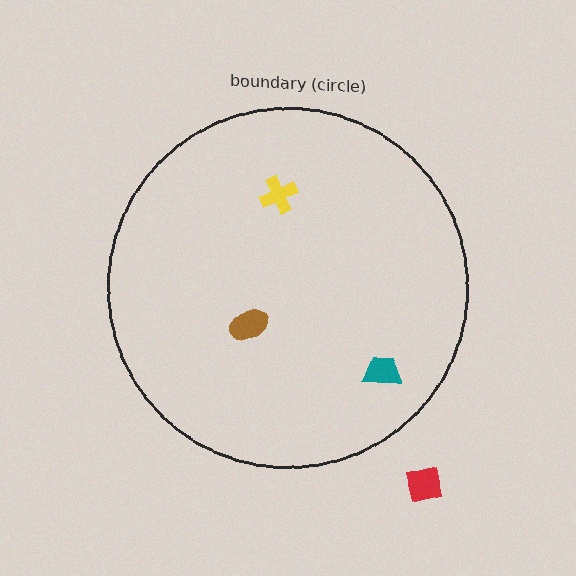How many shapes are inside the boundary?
3 inside, 1 outside.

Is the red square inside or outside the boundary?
Outside.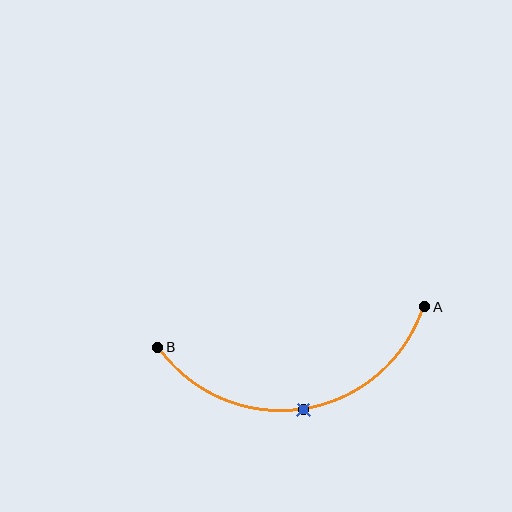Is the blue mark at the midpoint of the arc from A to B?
Yes. The blue mark lies on the arc at equal arc-length from both A and B — it is the arc midpoint.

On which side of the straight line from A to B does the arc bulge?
The arc bulges below the straight line connecting A and B.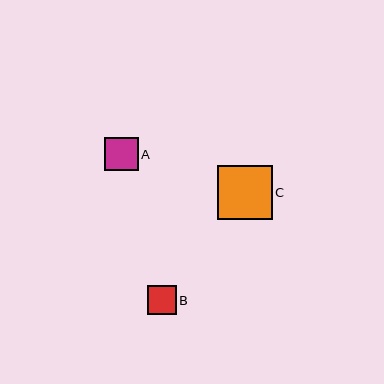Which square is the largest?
Square C is the largest with a size of approximately 54 pixels.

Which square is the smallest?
Square B is the smallest with a size of approximately 28 pixels.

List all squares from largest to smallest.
From largest to smallest: C, A, B.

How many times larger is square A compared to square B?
Square A is approximately 1.2 times the size of square B.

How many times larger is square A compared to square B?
Square A is approximately 1.2 times the size of square B.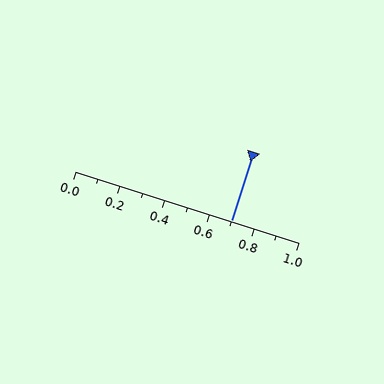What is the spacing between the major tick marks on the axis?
The major ticks are spaced 0.2 apart.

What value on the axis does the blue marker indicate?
The marker indicates approximately 0.7.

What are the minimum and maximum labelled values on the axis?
The axis runs from 0.0 to 1.0.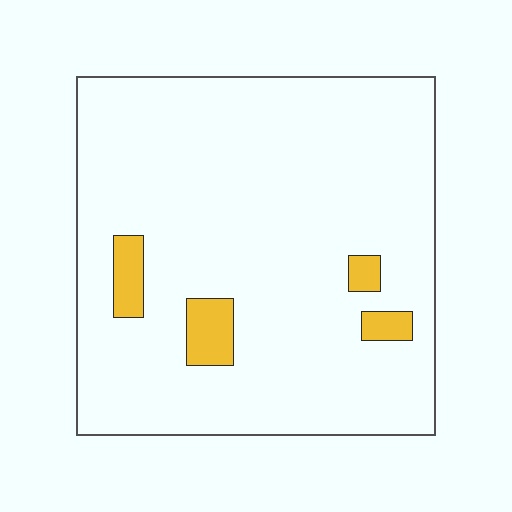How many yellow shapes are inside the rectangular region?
4.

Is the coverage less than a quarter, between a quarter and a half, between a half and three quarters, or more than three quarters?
Less than a quarter.